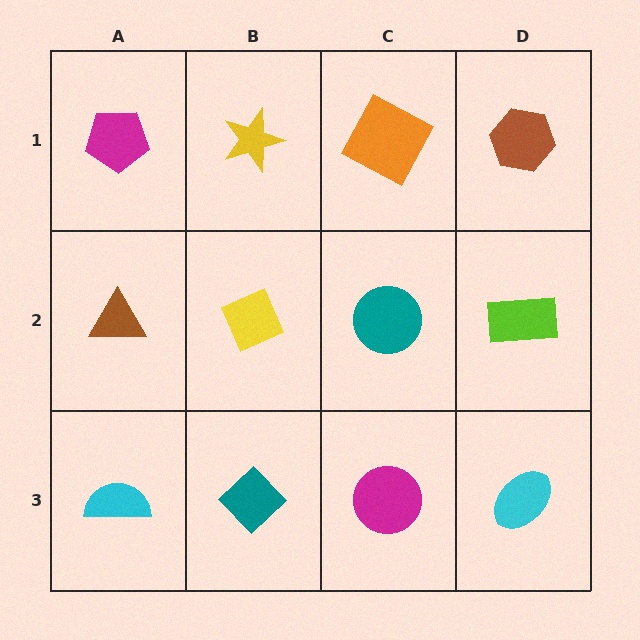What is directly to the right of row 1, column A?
A yellow star.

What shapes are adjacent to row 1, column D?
A lime rectangle (row 2, column D), an orange square (row 1, column C).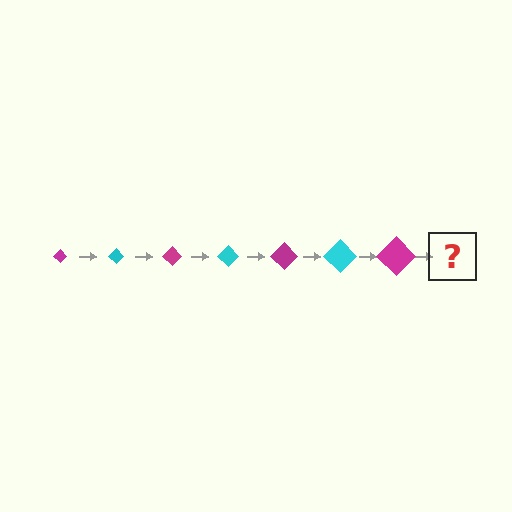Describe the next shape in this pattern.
It should be a cyan diamond, larger than the previous one.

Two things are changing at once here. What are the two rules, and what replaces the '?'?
The two rules are that the diamond grows larger each step and the color cycles through magenta and cyan. The '?' should be a cyan diamond, larger than the previous one.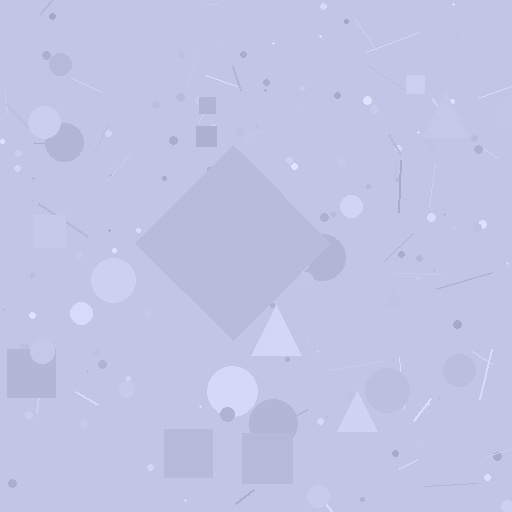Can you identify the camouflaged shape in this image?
The camouflaged shape is a diamond.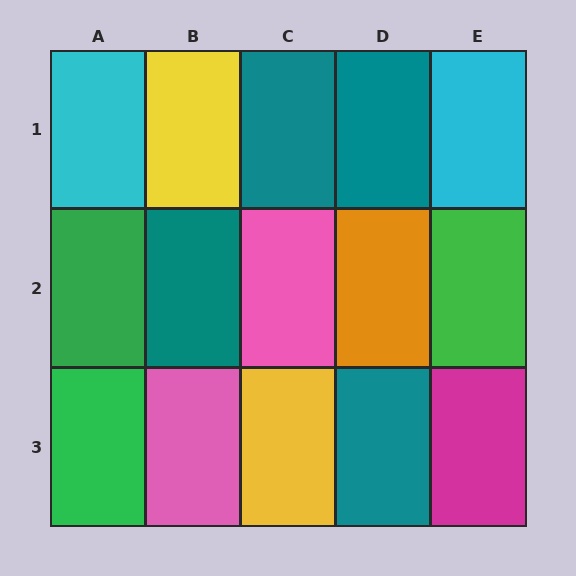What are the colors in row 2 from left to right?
Green, teal, pink, orange, green.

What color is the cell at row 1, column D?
Teal.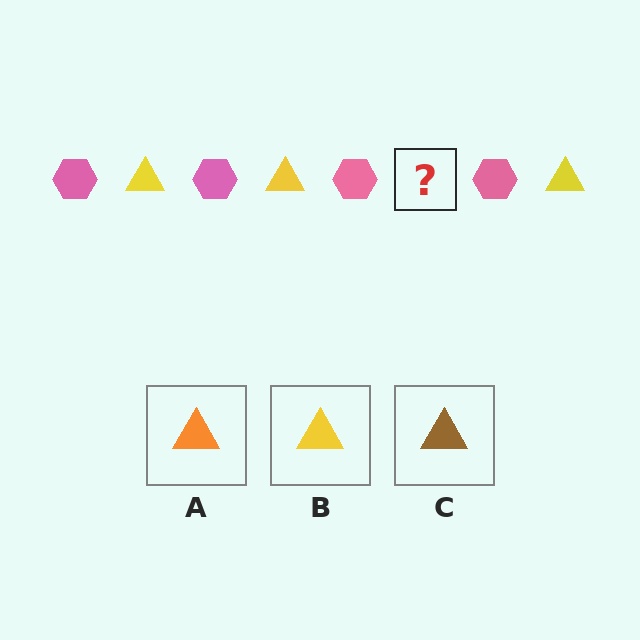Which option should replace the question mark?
Option B.